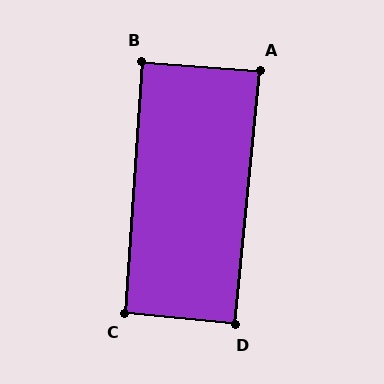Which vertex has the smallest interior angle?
A, at approximately 88 degrees.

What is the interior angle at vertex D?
Approximately 90 degrees (approximately right).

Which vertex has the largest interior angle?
C, at approximately 92 degrees.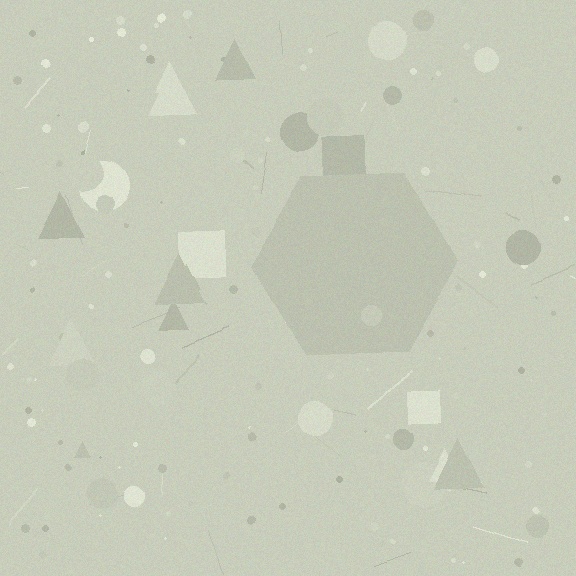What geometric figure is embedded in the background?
A hexagon is embedded in the background.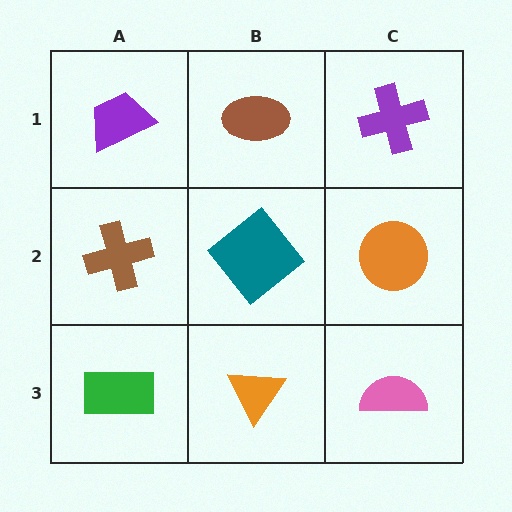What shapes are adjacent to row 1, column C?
An orange circle (row 2, column C), a brown ellipse (row 1, column B).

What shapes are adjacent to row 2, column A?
A purple trapezoid (row 1, column A), a green rectangle (row 3, column A), a teal diamond (row 2, column B).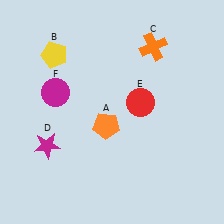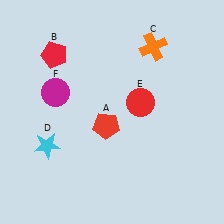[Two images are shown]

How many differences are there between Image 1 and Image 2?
There are 3 differences between the two images.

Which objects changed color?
A changed from orange to red. B changed from yellow to red. D changed from magenta to cyan.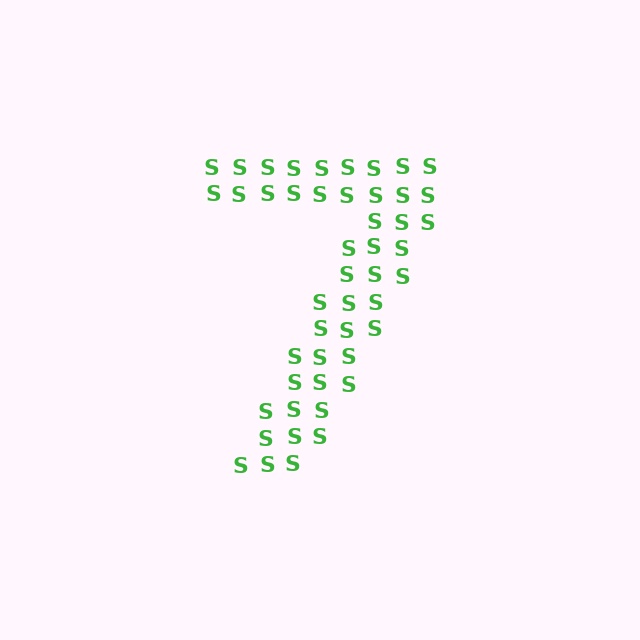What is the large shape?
The large shape is the digit 7.